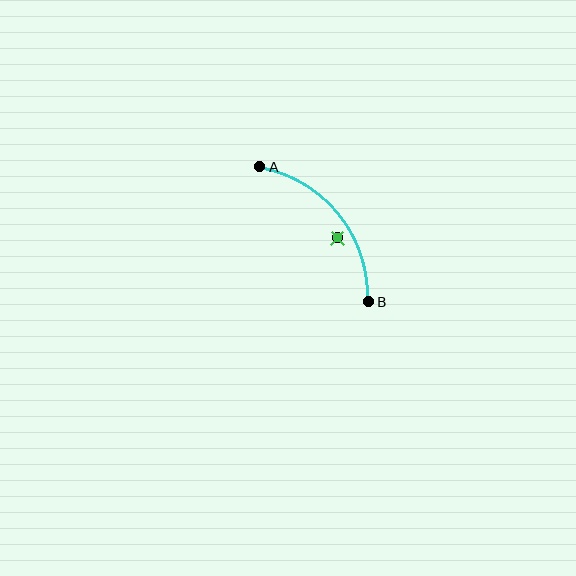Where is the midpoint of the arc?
The arc midpoint is the point on the curve farthest from the straight line joining A and B. It sits above and to the right of that line.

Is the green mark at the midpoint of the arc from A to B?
No — the green mark does not lie on the arc at all. It sits slightly inside the curve.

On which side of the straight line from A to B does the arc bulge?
The arc bulges above and to the right of the straight line connecting A and B.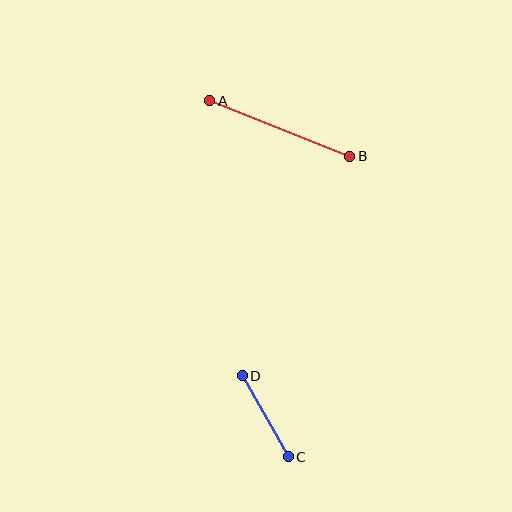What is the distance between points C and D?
The distance is approximately 93 pixels.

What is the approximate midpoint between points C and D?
The midpoint is at approximately (265, 416) pixels.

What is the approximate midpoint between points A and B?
The midpoint is at approximately (280, 129) pixels.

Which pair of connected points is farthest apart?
Points A and B are farthest apart.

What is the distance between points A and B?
The distance is approximately 151 pixels.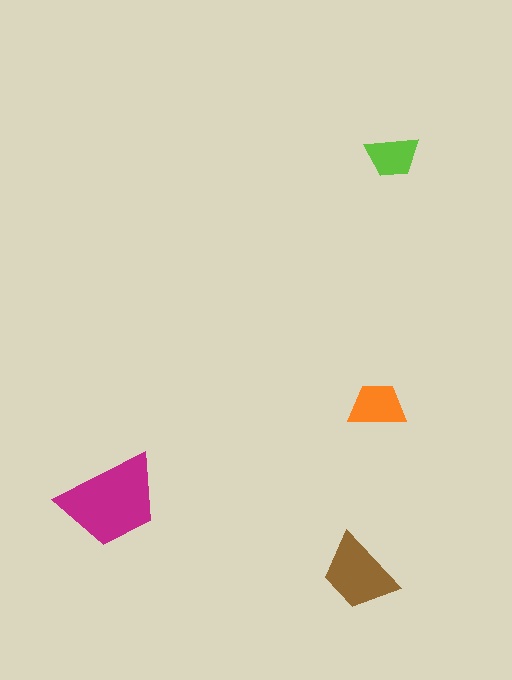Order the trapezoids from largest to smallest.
the magenta one, the brown one, the orange one, the lime one.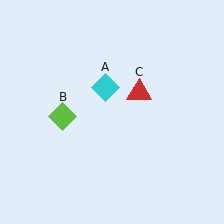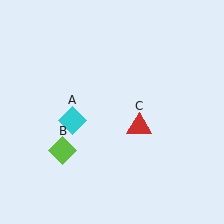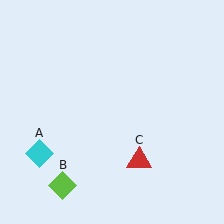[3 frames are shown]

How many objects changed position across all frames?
3 objects changed position: cyan diamond (object A), lime diamond (object B), red triangle (object C).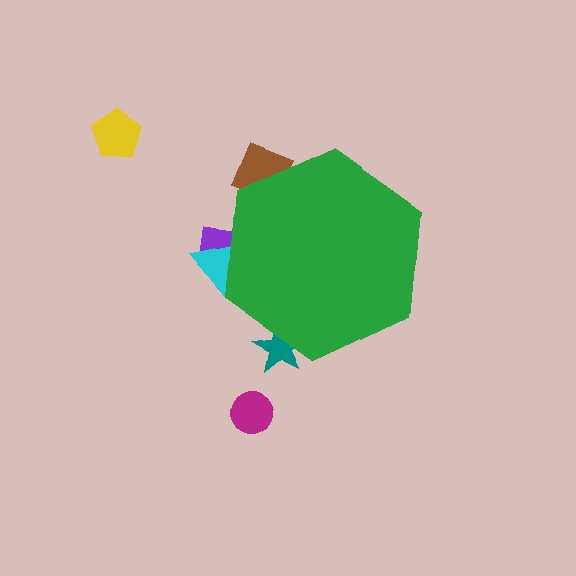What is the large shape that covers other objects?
A green hexagon.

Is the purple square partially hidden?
Yes, the purple square is partially hidden behind the green hexagon.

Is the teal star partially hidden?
Yes, the teal star is partially hidden behind the green hexagon.